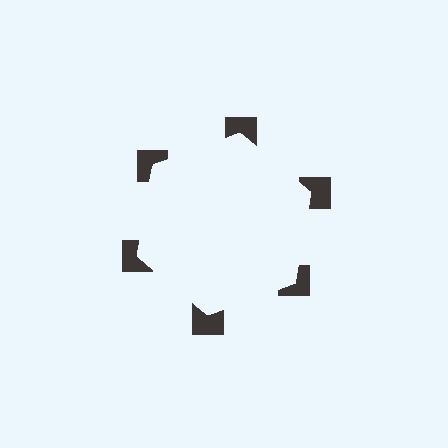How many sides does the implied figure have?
6 sides.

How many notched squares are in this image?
There are 6 — one at each vertex of the illusory hexagon.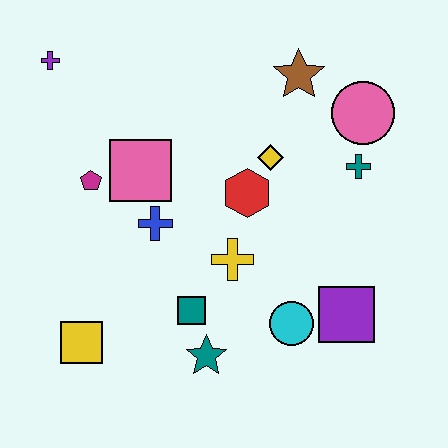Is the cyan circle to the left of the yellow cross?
No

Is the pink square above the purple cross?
No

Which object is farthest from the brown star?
The yellow square is farthest from the brown star.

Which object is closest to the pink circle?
The teal cross is closest to the pink circle.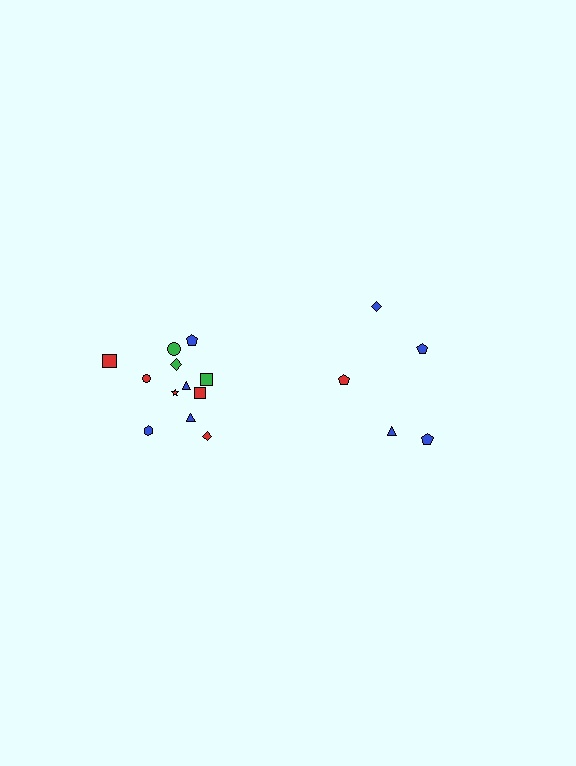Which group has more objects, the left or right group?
The left group.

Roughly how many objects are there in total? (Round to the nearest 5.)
Roughly 15 objects in total.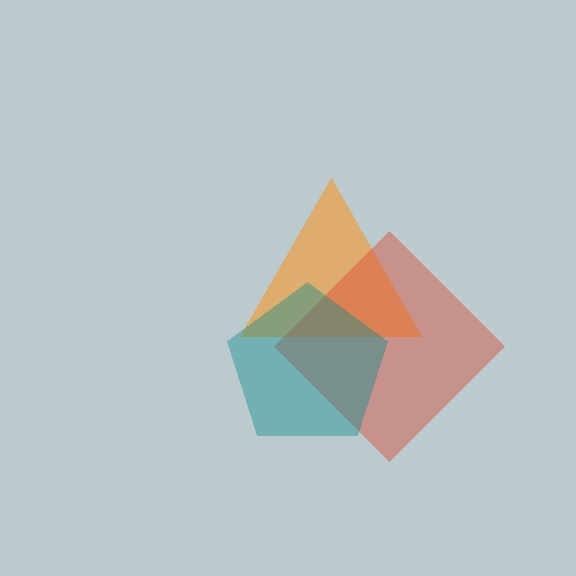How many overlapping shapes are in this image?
There are 3 overlapping shapes in the image.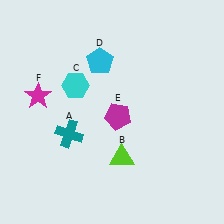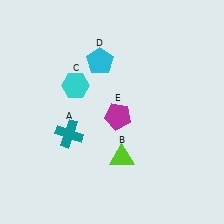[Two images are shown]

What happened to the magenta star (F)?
The magenta star (F) was removed in Image 2. It was in the top-left area of Image 1.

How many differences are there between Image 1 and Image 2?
There is 1 difference between the two images.